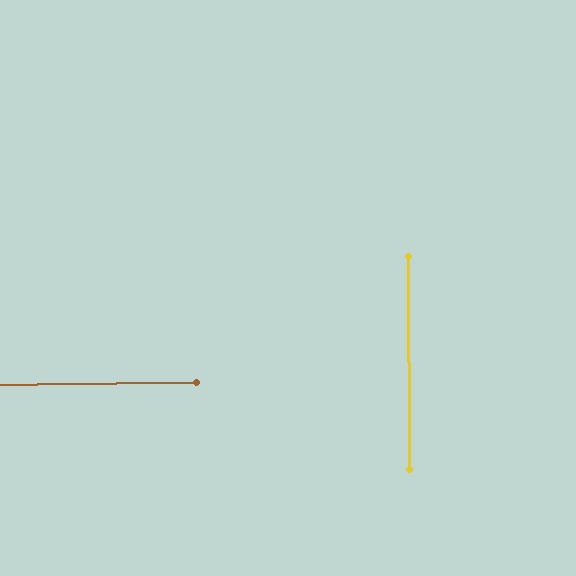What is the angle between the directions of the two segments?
Approximately 90 degrees.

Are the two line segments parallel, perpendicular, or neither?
Perpendicular — they meet at approximately 90°.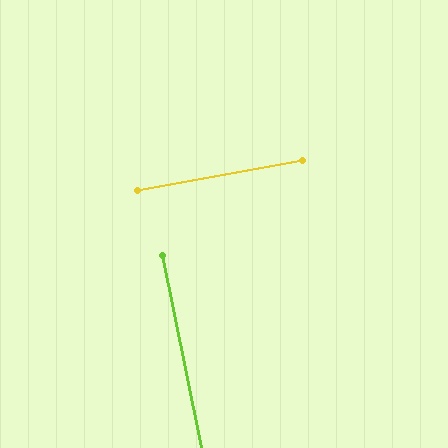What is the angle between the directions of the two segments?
Approximately 89 degrees.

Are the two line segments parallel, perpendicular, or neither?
Perpendicular — they meet at approximately 89°.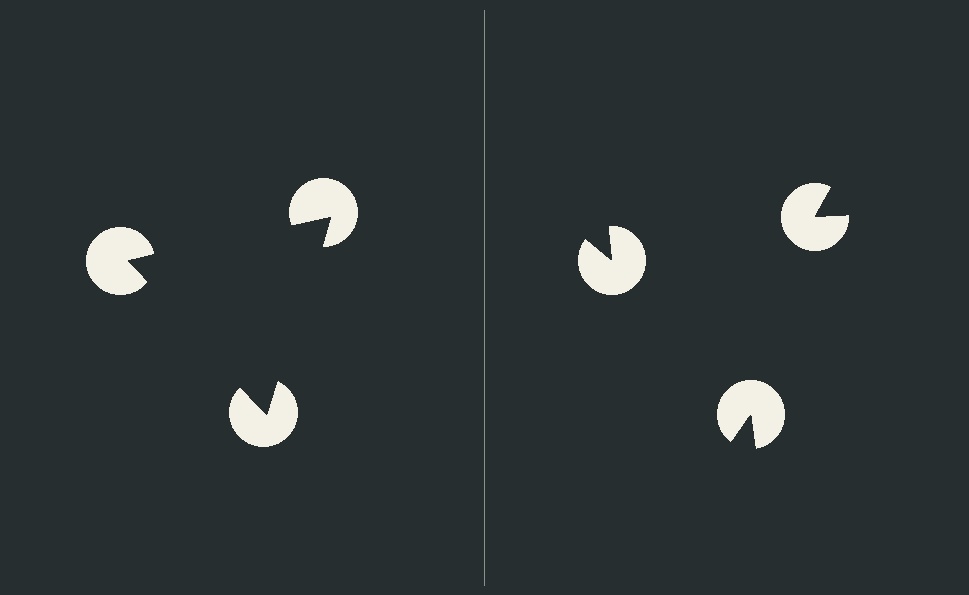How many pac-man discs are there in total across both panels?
6 — 3 on each side.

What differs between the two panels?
The pac-man discs are positioned identically on both sides; only the wedge orientations differ. On the left they align to a triangle; on the right they are misaligned.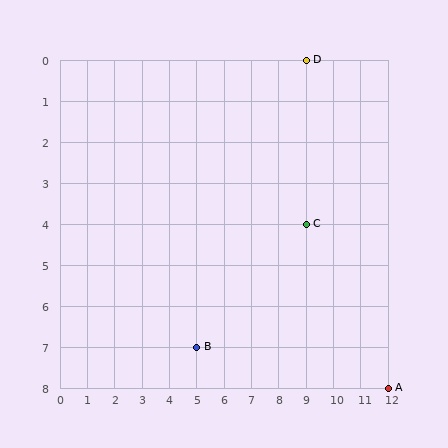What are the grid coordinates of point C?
Point C is at grid coordinates (9, 4).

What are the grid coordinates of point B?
Point B is at grid coordinates (5, 7).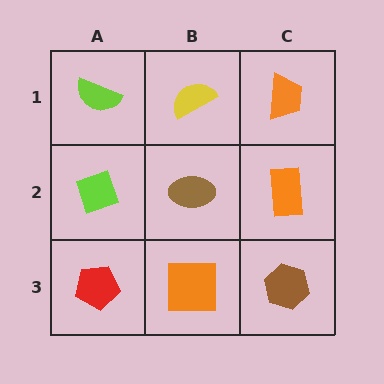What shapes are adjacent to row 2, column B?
A yellow semicircle (row 1, column B), an orange square (row 3, column B), a lime diamond (row 2, column A), an orange rectangle (row 2, column C).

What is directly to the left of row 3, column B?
A red pentagon.